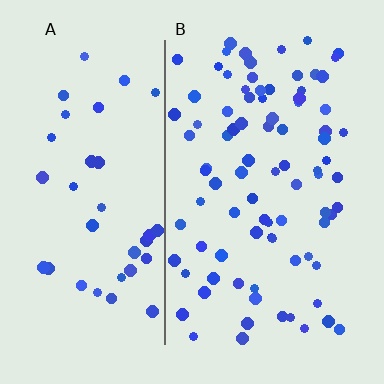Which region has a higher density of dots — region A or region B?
B (the right).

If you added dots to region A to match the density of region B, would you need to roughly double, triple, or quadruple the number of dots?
Approximately double.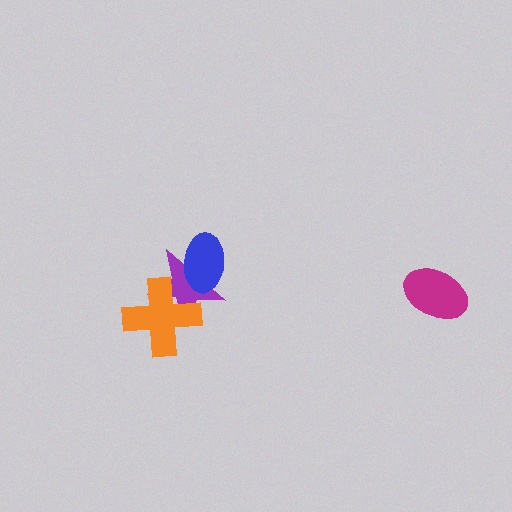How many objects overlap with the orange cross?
1 object overlaps with the orange cross.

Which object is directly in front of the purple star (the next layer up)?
The orange cross is directly in front of the purple star.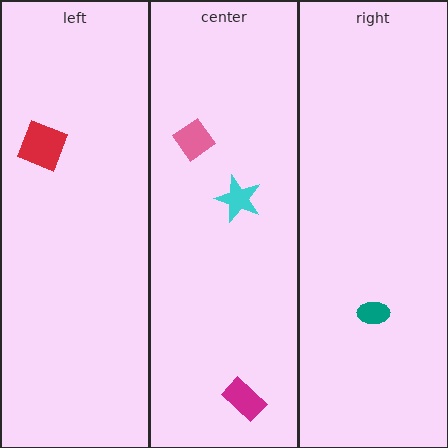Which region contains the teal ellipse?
The right region.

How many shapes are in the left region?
1.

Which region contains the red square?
The left region.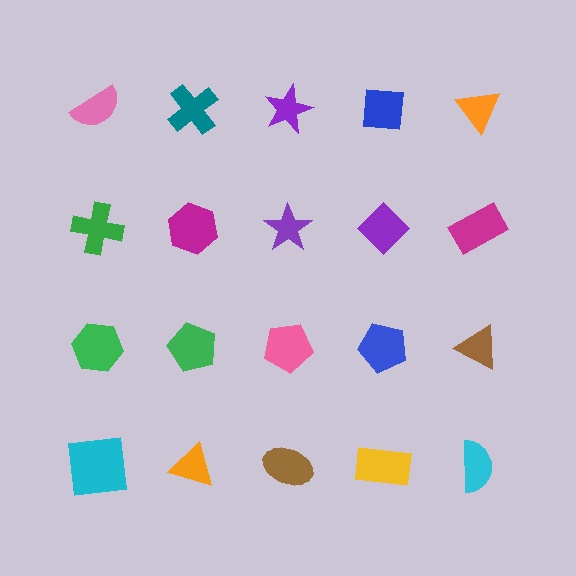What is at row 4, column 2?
An orange triangle.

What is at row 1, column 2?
A teal cross.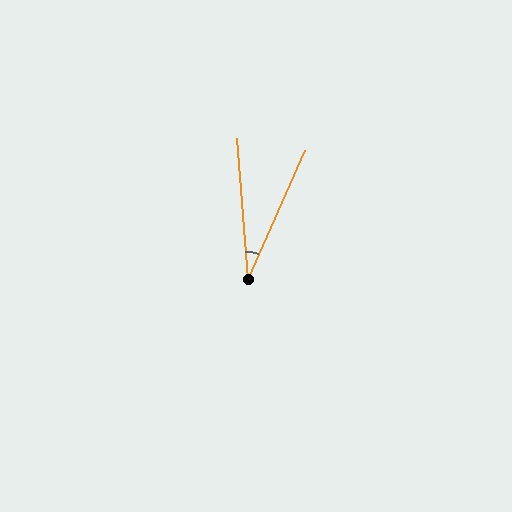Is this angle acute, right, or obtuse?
It is acute.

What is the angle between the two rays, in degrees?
Approximately 28 degrees.